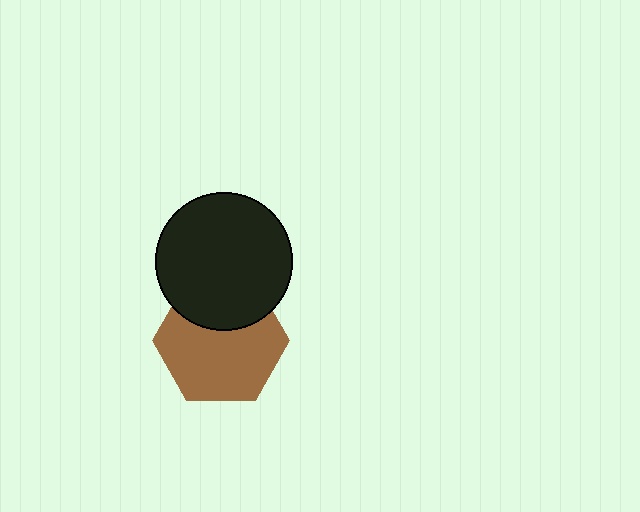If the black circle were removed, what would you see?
You would see the complete brown hexagon.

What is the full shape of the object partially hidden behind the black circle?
The partially hidden object is a brown hexagon.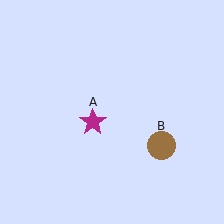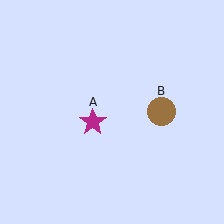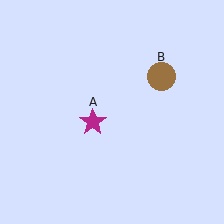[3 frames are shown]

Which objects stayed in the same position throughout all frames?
Magenta star (object A) remained stationary.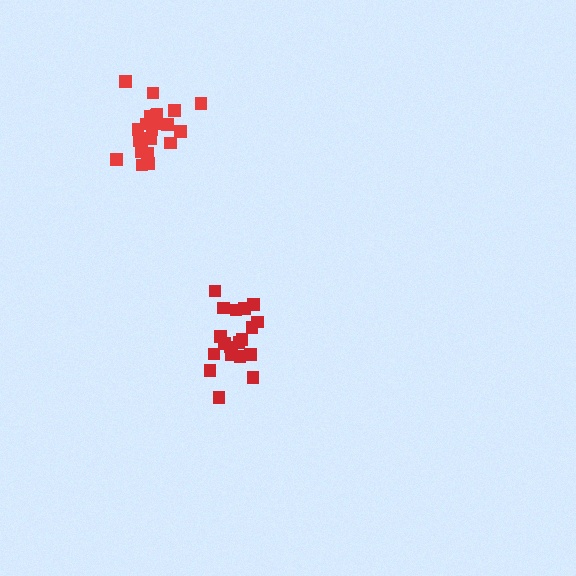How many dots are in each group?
Group 1: 21 dots, Group 2: 19 dots (40 total).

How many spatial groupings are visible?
There are 2 spatial groupings.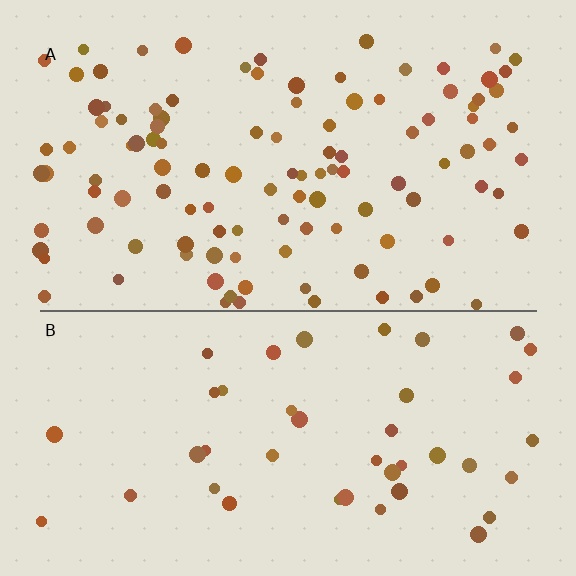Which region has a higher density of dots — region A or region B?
A (the top).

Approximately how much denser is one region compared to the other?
Approximately 2.6× — region A over region B.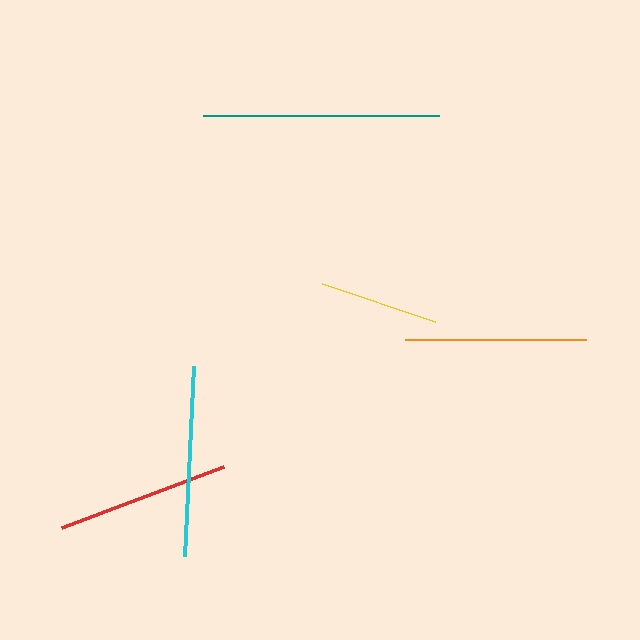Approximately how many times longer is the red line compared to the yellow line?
The red line is approximately 1.5 times the length of the yellow line.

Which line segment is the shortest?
The yellow line is the shortest at approximately 119 pixels.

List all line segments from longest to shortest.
From longest to shortest: teal, cyan, orange, red, yellow.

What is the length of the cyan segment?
The cyan segment is approximately 190 pixels long.